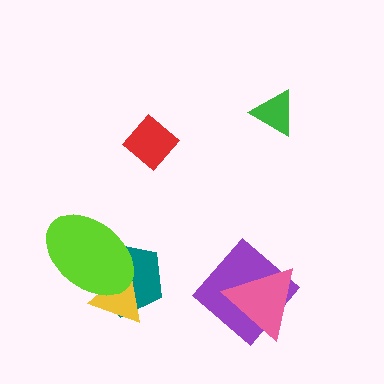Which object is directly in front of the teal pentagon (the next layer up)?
The yellow triangle is directly in front of the teal pentagon.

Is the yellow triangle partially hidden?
Yes, it is partially covered by another shape.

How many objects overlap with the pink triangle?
1 object overlaps with the pink triangle.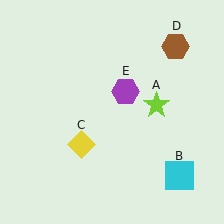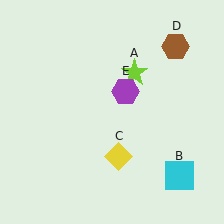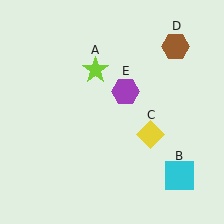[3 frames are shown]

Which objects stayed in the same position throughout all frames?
Cyan square (object B) and brown hexagon (object D) and purple hexagon (object E) remained stationary.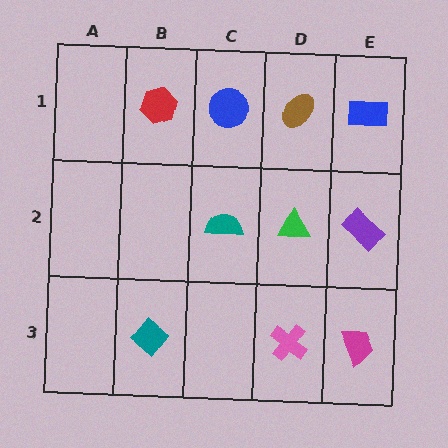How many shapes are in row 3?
3 shapes.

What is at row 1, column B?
A red hexagon.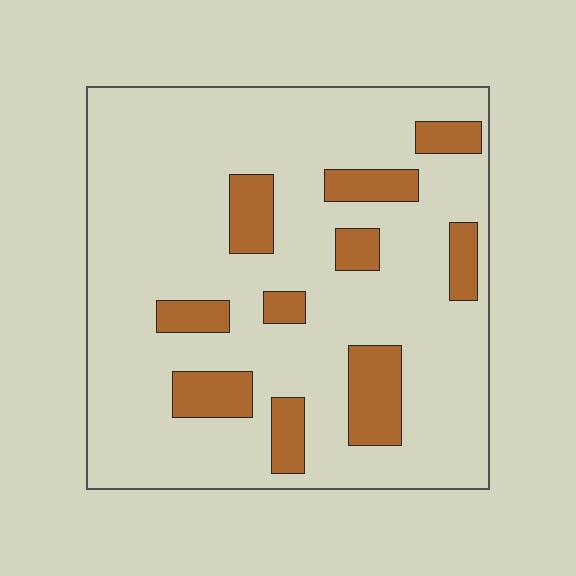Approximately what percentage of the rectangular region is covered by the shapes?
Approximately 20%.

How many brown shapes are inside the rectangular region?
10.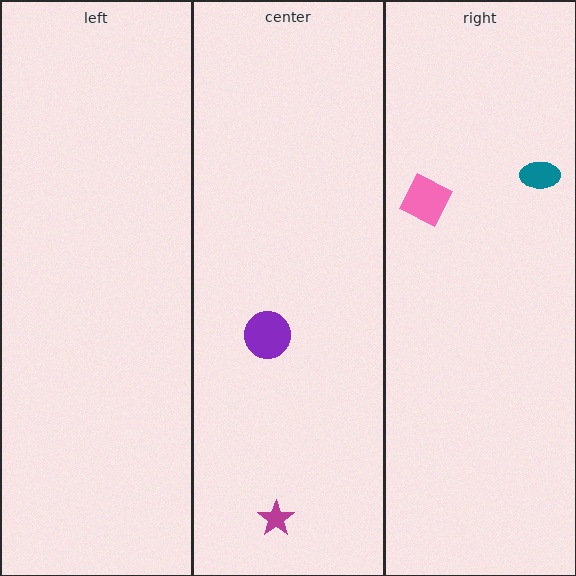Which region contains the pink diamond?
The right region.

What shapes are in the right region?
The teal ellipse, the pink diamond.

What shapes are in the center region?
The purple circle, the magenta star.